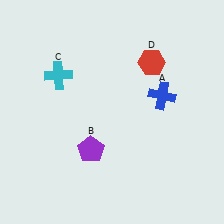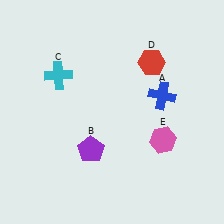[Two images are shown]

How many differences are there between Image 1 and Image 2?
There is 1 difference between the two images.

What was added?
A pink hexagon (E) was added in Image 2.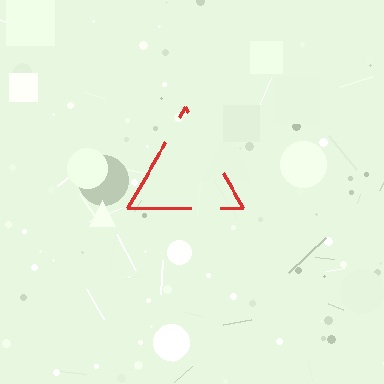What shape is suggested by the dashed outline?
The dashed outline suggests a triangle.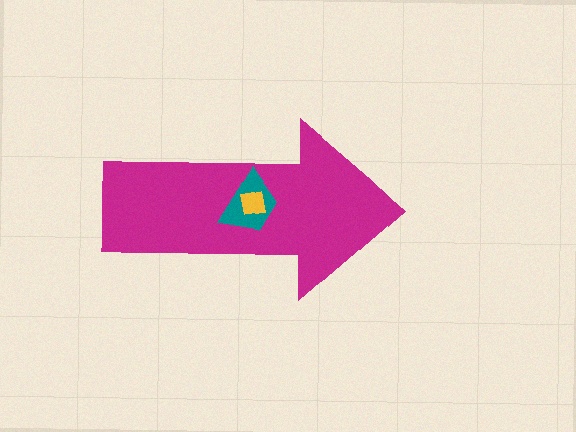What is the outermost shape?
The magenta arrow.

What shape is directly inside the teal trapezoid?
The yellow square.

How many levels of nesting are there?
3.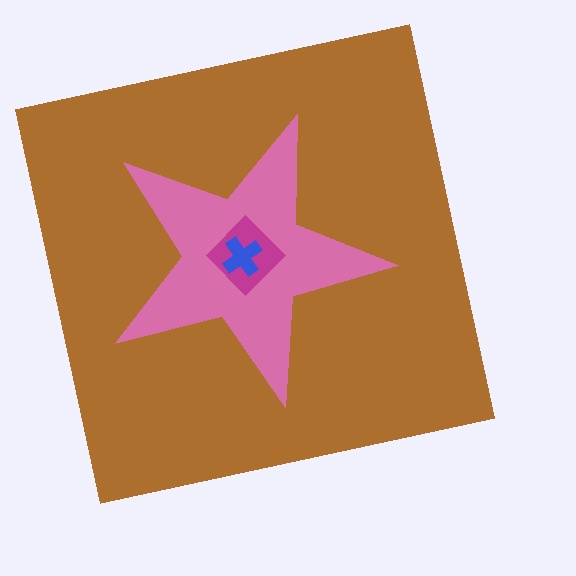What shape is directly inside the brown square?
The pink star.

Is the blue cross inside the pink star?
Yes.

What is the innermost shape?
The blue cross.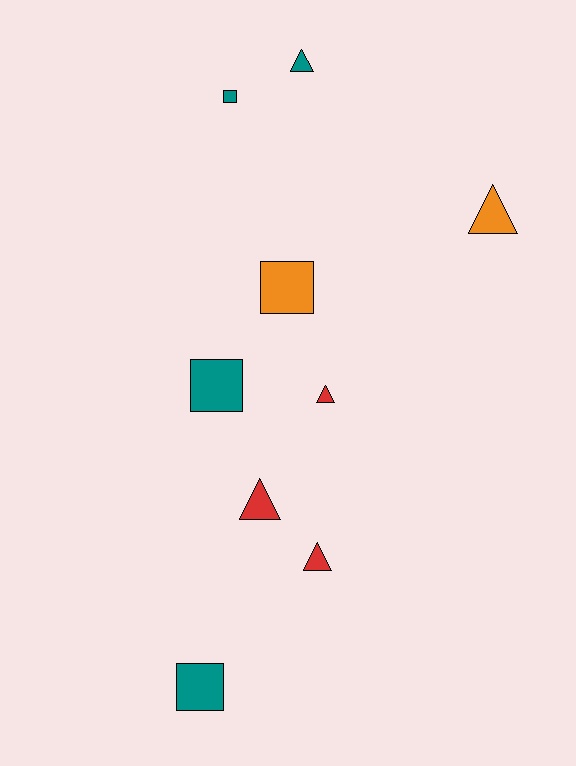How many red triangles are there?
There are 3 red triangles.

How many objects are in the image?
There are 9 objects.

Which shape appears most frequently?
Triangle, with 5 objects.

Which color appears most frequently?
Teal, with 4 objects.